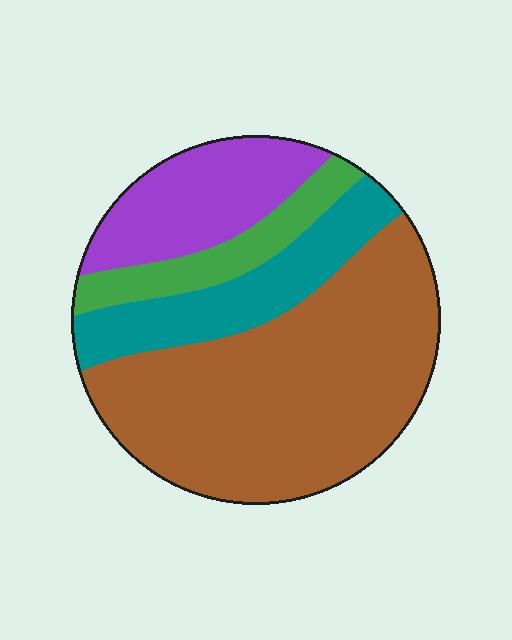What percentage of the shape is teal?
Teal takes up less than a quarter of the shape.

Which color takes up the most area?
Brown, at roughly 55%.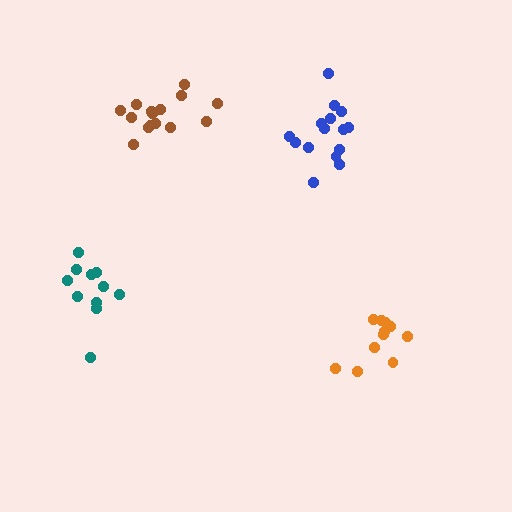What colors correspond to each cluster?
The clusters are colored: orange, brown, teal, blue.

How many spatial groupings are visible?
There are 4 spatial groupings.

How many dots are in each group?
Group 1: 11 dots, Group 2: 16 dots, Group 3: 11 dots, Group 4: 15 dots (53 total).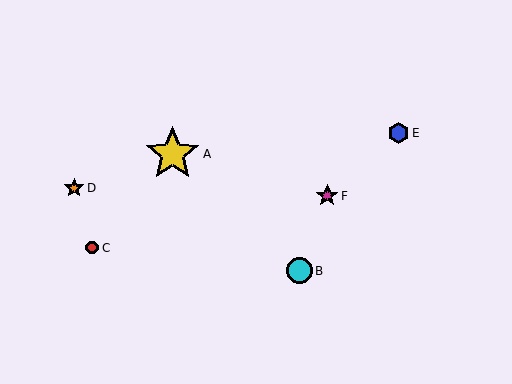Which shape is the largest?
The yellow star (labeled A) is the largest.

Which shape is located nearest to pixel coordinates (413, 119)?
The blue hexagon (labeled E) at (399, 133) is nearest to that location.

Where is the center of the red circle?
The center of the red circle is at (92, 248).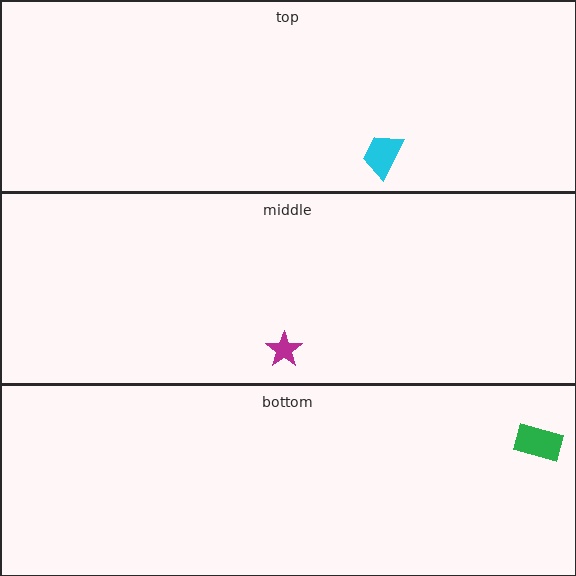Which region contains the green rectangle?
The bottom region.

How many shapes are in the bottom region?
1.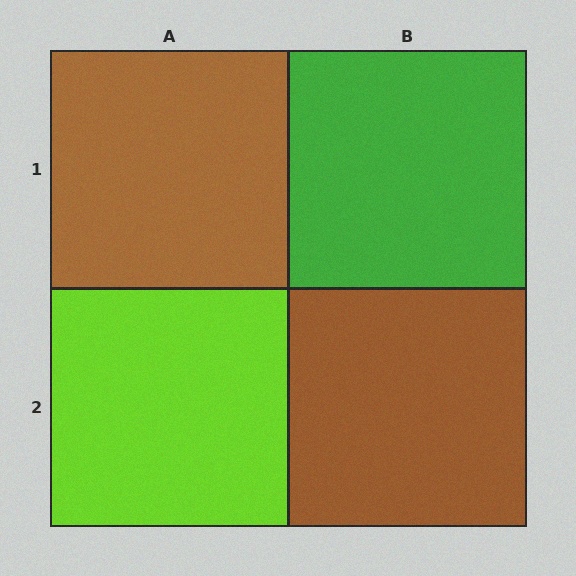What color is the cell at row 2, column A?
Lime.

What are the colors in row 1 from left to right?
Brown, green.